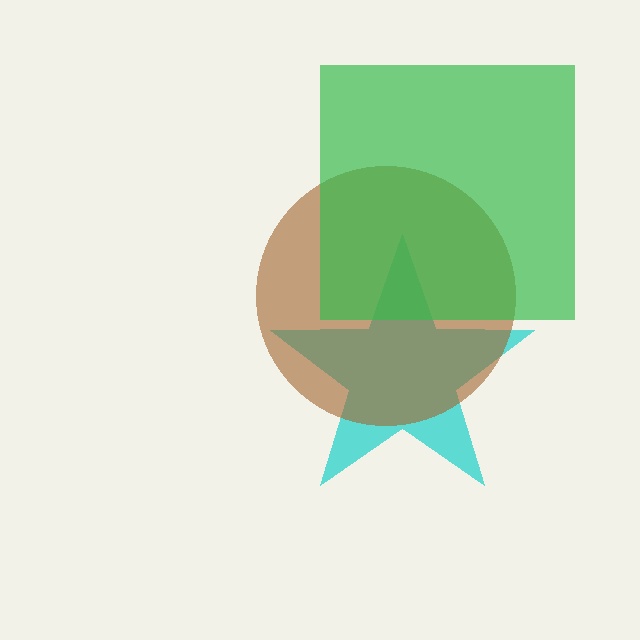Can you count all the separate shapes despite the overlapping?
Yes, there are 3 separate shapes.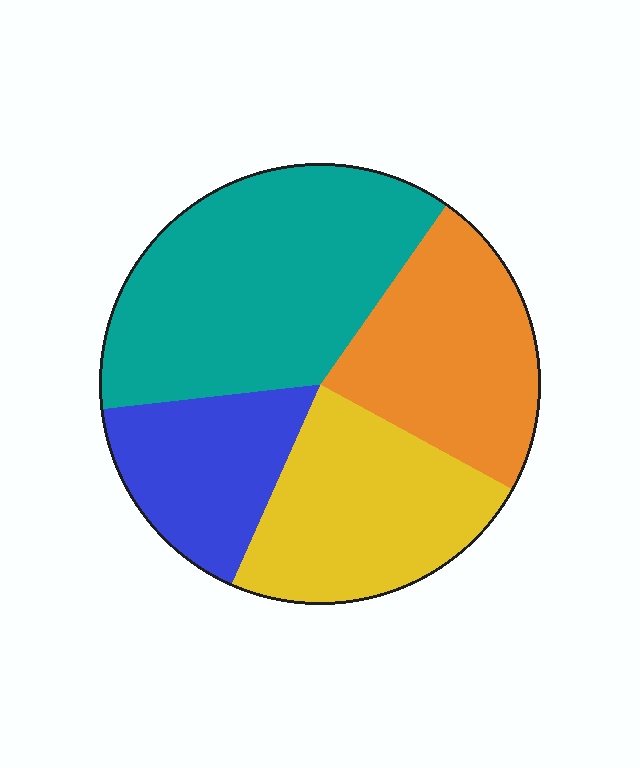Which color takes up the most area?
Teal, at roughly 35%.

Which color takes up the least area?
Blue, at roughly 15%.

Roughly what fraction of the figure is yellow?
Yellow takes up about one quarter (1/4) of the figure.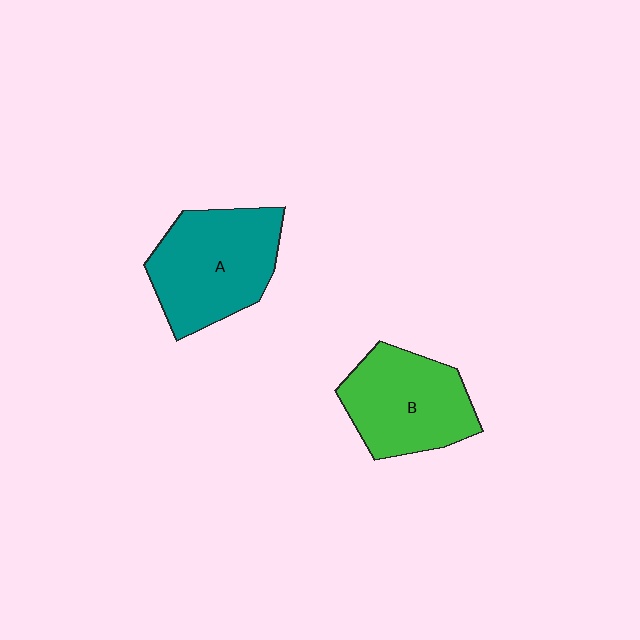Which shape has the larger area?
Shape A (teal).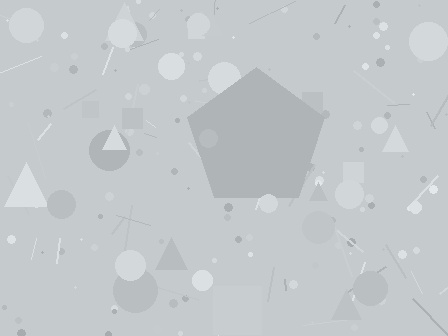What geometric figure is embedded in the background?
A pentagon is embedded in the background.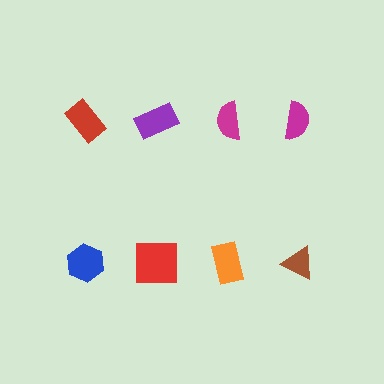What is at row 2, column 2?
A red square.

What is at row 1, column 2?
A purple rectangle.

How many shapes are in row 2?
4 shapes.